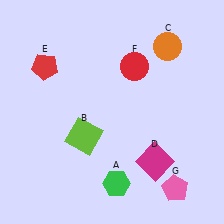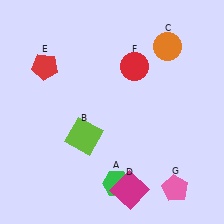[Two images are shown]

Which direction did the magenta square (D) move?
The magenta square (D) moved down.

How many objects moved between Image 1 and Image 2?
1 object moved between the two images.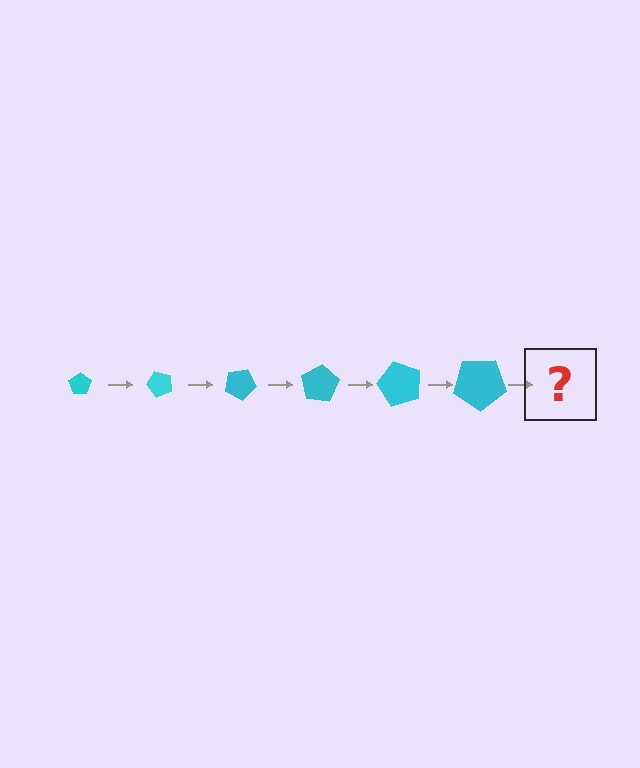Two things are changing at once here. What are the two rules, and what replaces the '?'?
The two rules are that the pentagon grows larger each step and it rotates 50 degrees each step. The '?' should be a pentagon, larger than the previous one and rotated 300 degrees from the start.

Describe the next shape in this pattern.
It should be a pentagon, larger than the previous one and rotated 300 degrees from the start.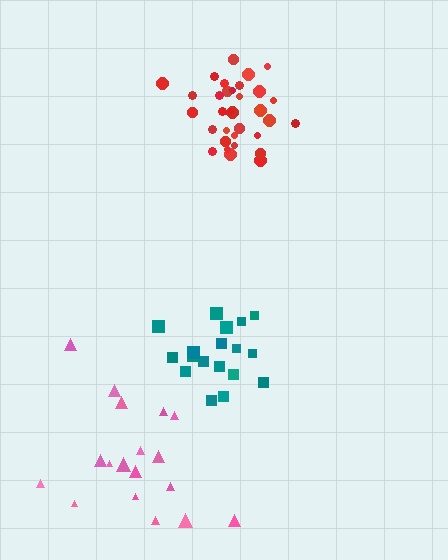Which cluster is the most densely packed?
Red.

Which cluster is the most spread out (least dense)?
Pink.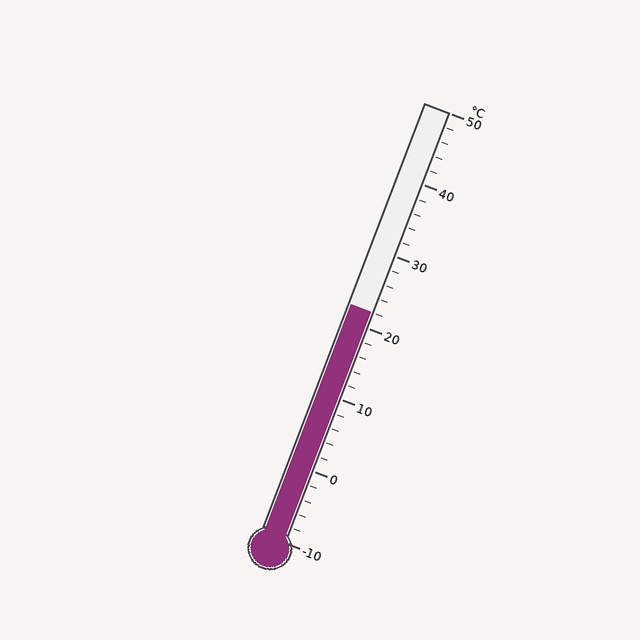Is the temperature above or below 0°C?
The temperature is above 0°C.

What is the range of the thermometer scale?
The thermometer scale ranges from -10°C to 50°C.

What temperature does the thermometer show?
The thermometer shows approximately 22°C.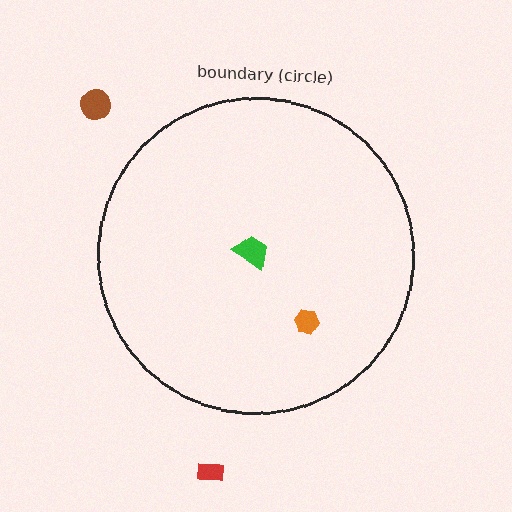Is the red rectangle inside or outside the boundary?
Outside.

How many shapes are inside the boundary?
2 inside, 2 outside.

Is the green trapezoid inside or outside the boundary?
Inside.